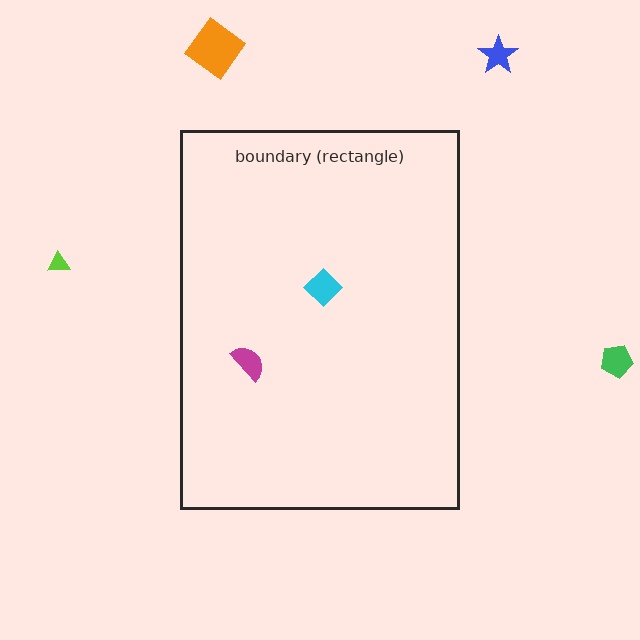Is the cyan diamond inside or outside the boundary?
Inside.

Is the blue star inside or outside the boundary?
Outside.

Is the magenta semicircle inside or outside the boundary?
Inside.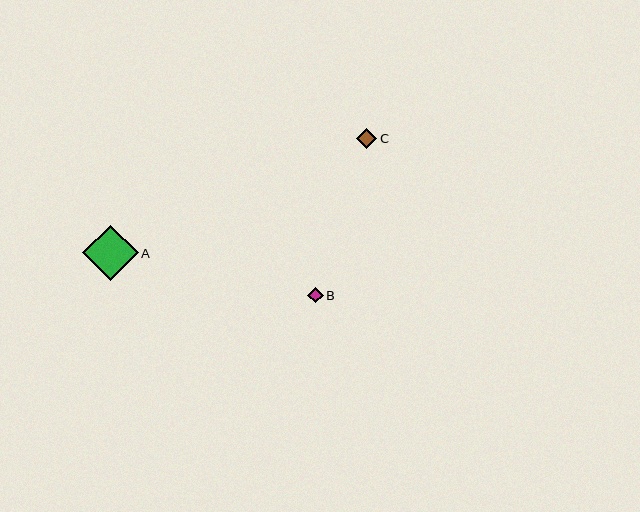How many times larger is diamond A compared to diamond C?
Diamond A is approximately 2.7 times the size of diamond C.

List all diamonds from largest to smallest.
From largest to smallest: A, C, B.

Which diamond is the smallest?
Diamond B is the smallest with a size of approximately 16 pixels.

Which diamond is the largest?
Diamond A is the largest with a size of approximately 55 pixels.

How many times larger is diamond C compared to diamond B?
Diamond C is approximately 1.3 times the size of diamond B.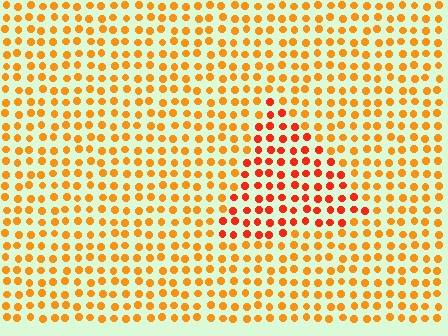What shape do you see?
I see a triangle.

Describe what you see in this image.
The image is filled with small orange elements in a uniform arrangement. A triangle-shaped region is visible where the elements are tinted to a slightly different hue, forming a subtle color boundary.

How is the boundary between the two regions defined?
The boundary is defined purely by a slight shift in hue (about 28 degrees). Spacing, size, and orientation are identical on both sides.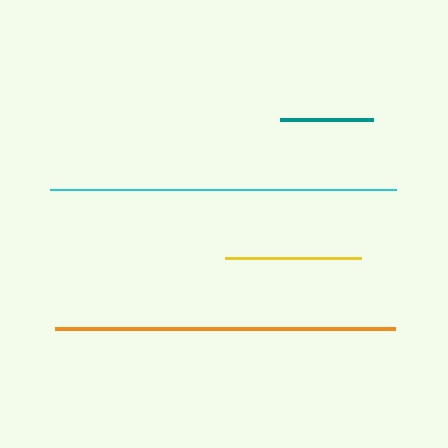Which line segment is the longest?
The cyan line is the longest at approximately 346 pixels.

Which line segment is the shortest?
The teal line is the shortest at approximately 93 pixels.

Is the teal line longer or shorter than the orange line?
The orange line is longer than the teal line.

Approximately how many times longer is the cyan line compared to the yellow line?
The cyan line is approximately 2.5 times the length of the yellow line.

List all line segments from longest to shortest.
From longest to shortest: cyan, orange, yellow, teal.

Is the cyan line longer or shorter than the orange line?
The cyan line is longer than the orange line.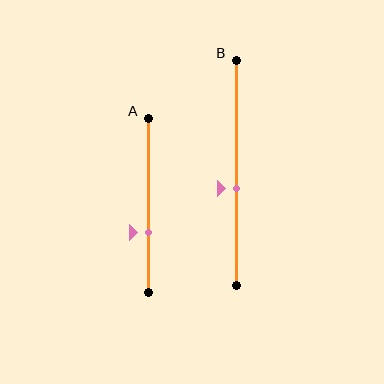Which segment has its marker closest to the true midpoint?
Segment B has its marker closest to the true midpoint.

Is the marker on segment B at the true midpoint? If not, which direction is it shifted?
No, the marker on segment B is shifted downward by about 7% of the segment length.